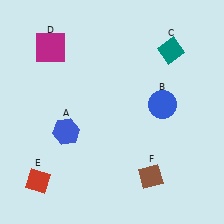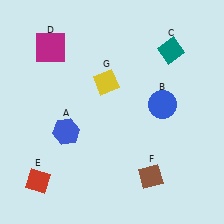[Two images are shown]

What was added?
A yellow diamond (G) was added in Image 2.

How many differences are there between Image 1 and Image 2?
There is 1 difference between the two images.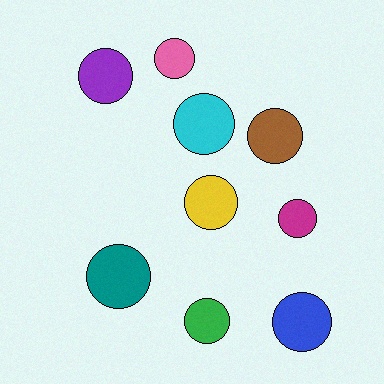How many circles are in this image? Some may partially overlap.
There are 9 circles.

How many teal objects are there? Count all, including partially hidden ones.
There is 1 teal object.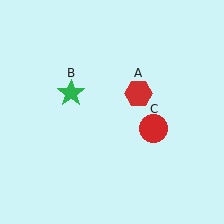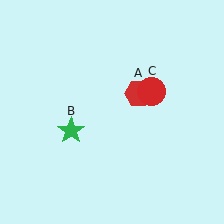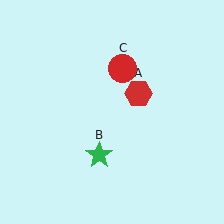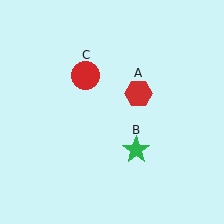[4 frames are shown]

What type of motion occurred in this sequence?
The green star (object B), red circle (object C) rotated counterclockwise around the center of the scene.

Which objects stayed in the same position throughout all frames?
Red hexagon (object A) remained stationary.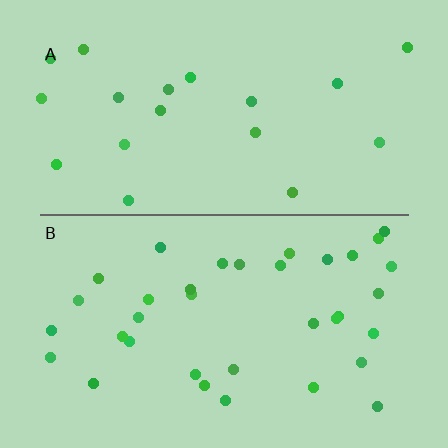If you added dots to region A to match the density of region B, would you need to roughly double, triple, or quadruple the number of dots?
Approximately double.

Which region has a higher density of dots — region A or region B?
B (the bottom).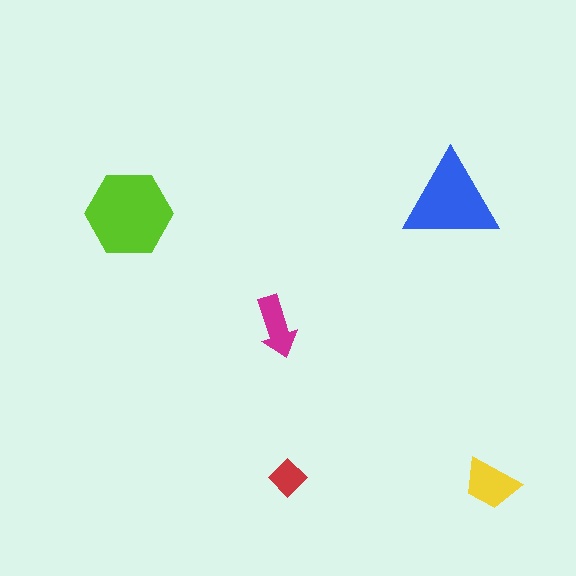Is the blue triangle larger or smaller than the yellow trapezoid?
Larger.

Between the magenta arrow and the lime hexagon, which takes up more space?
The lime hexagon.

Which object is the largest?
The lime hexagon.